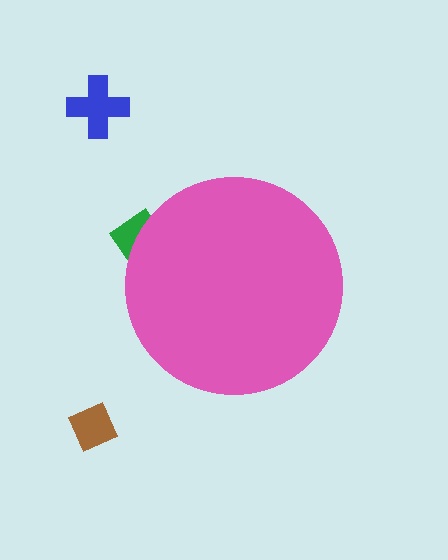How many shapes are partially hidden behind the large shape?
1 shape is partially hidden.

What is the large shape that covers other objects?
A pink circle.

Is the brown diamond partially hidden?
No, the brown diamond is fully visible.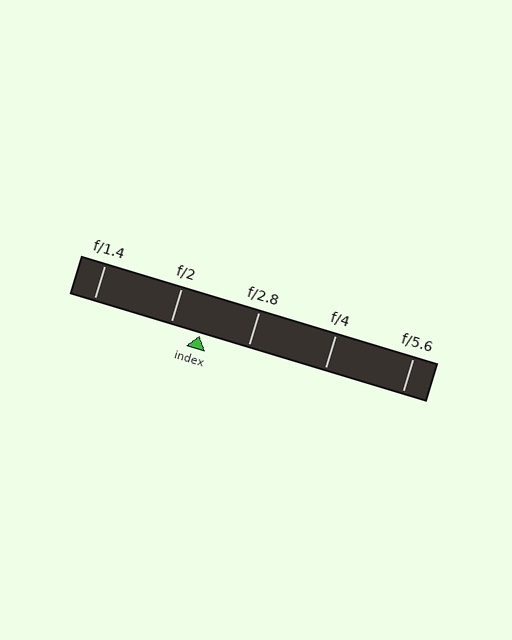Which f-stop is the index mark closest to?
The index mark is closest to f/2.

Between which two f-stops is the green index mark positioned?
The index mark is between f/2 and f/2.8.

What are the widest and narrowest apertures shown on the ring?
The widest aperture shown is f/1.4 and the narrowest is f/5.6.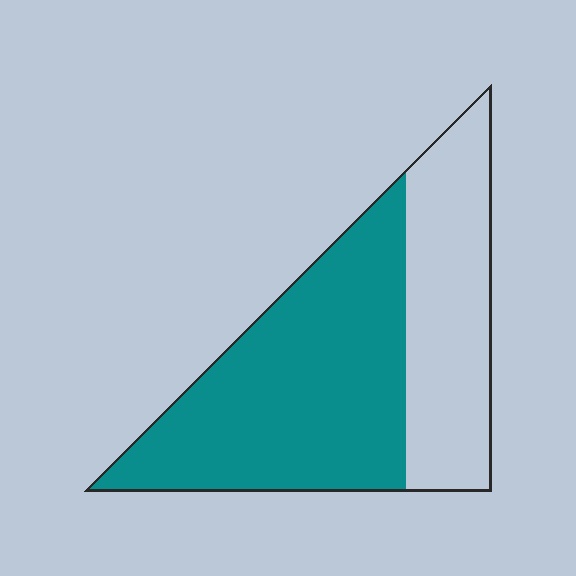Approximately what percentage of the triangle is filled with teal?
Approximately 60%.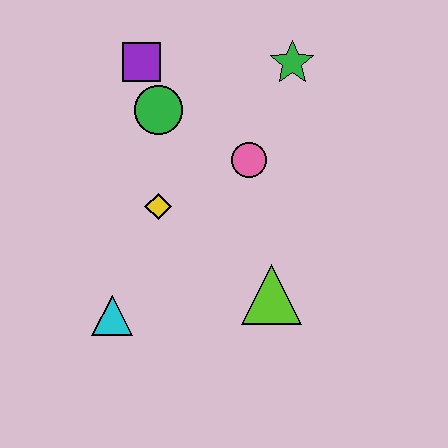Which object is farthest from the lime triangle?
The purple square is farthest from the lime triangle.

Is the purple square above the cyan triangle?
Yes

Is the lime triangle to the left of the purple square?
No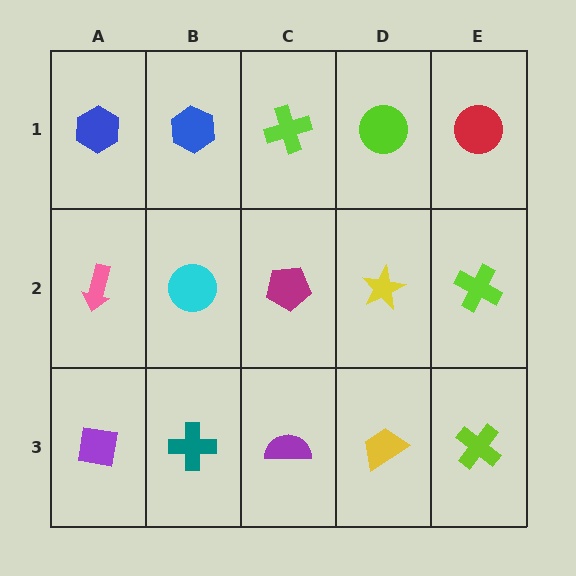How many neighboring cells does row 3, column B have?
3.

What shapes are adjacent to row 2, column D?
A lime circle (row 1, column D), a yellow trapezoid (row 3, column D), a magenta pentagon (row 2, column C), a lime cross (row 2, column E).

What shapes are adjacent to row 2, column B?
A blue hexagon (row 1, column B), a teal cross (row 3, column B), a pink arrow (row 2, column A), a magenta pentagon (row 2, column C).